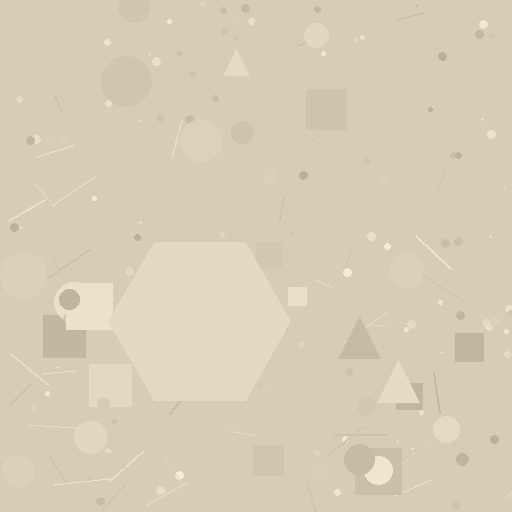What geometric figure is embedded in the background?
A hexagon is embedded in the background.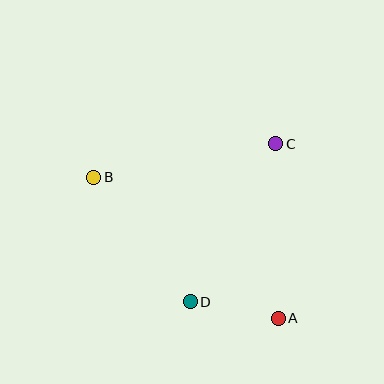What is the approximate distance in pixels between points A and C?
The distance between A and C is approximately 175 pixels.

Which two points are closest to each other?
Points A and D are closest to each other.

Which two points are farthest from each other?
Points A and B are farthest from each other.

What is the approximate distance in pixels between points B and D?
The distance between B and D is approximately 158 pixels.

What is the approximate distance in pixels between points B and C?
The distance between B and C is approximately 185 pixels.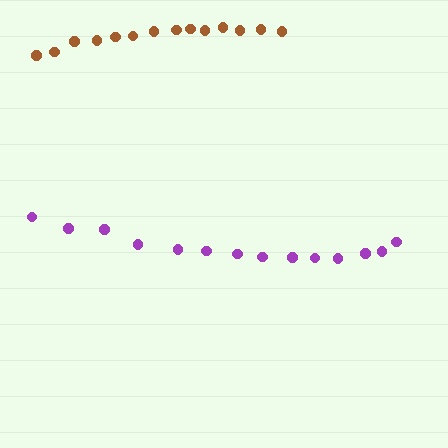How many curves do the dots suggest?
There are 2 distinct paths.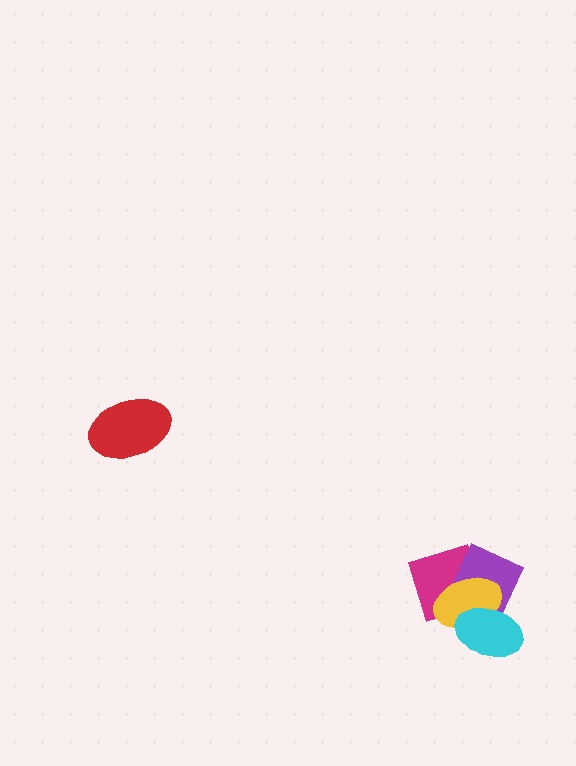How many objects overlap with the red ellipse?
0 objects overlap with the red ellipse.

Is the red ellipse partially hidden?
No, no other shape covers it.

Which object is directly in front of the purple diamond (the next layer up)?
The yellow ellipse is directly in front of the purple diamond.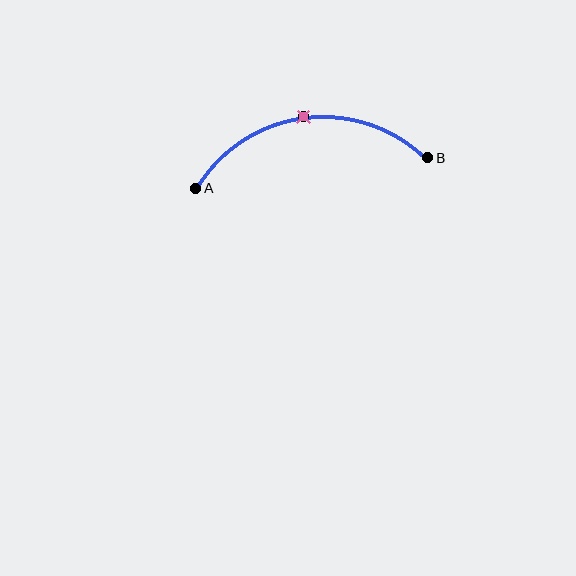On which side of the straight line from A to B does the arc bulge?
The arc bulges above the straight line connecting A and B.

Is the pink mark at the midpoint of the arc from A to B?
Yes. The pink mark lies on the arc at equal arc-length from both A and B — it is the arc midpoint.